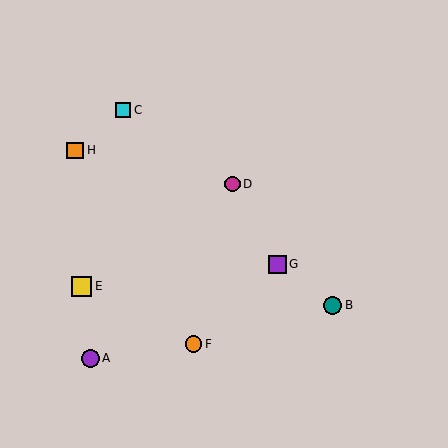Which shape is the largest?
The yellow square (labeled E) is the largest.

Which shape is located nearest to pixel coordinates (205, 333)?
The orange circle (labeled F) at (194, 344) is nearest to that location.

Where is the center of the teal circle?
The center of the teal circle is at (333, 305).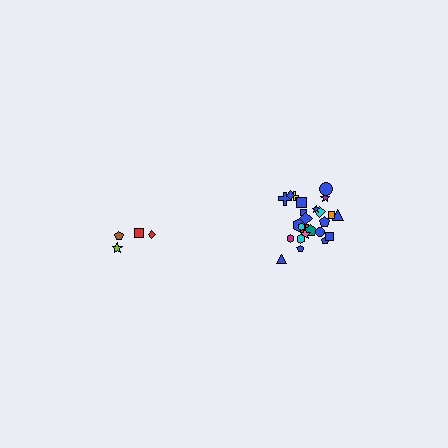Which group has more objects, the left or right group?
The right group.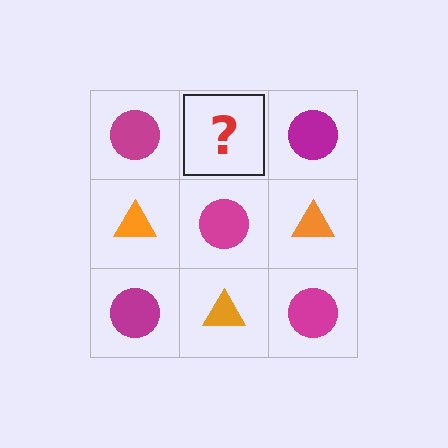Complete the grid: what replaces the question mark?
The question mark should be replaced with an orange triangle.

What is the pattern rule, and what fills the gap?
The rule is that it alternates magenta circle and orange triangle in a checkerboard pattern. The gap should be filled with an orange triangle.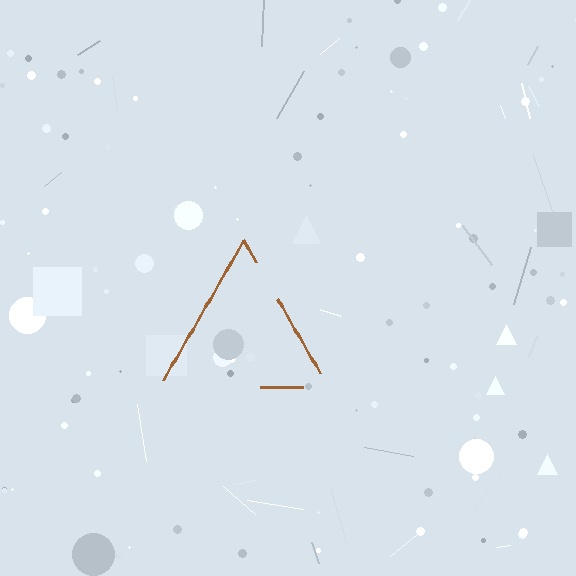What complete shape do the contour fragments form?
The contour fragments form a triangle.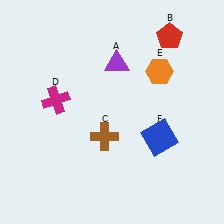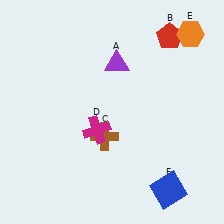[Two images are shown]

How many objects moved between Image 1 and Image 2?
3 objects moved between the two images.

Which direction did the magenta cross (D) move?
The magenta cross (D) moved right.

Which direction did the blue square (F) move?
The blue square (F) moved down.